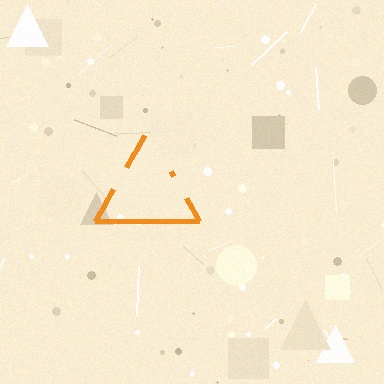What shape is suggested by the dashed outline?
The dashed outline suggests a triangle.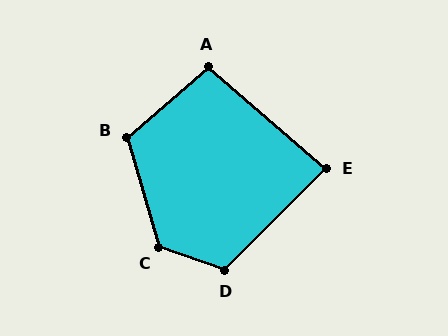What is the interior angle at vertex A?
Approximately 98 degrees (obtuse).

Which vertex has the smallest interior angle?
E, at approximately 86 degrees.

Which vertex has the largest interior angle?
C, at approximately 126 degrees.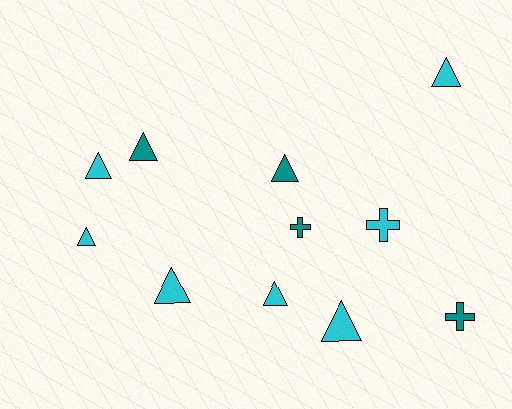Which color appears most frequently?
Cyan, with 7 objects.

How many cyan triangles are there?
There are 6 cyan triangles.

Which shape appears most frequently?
Triangle, with 8 objects.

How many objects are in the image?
There are 11 objects.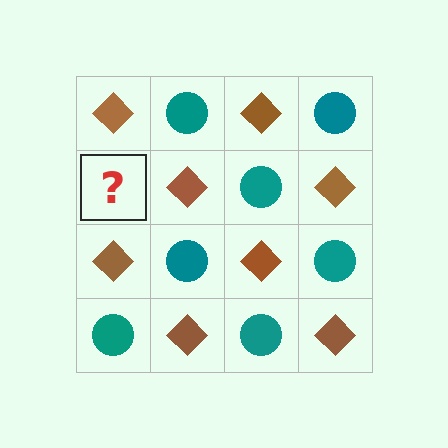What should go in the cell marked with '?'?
The missing cell should contain a teal circle.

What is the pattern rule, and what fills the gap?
The rule is that it alternates brown diamond and teal circle in a checkerboard pattern. The gap should be filled with a teal circle.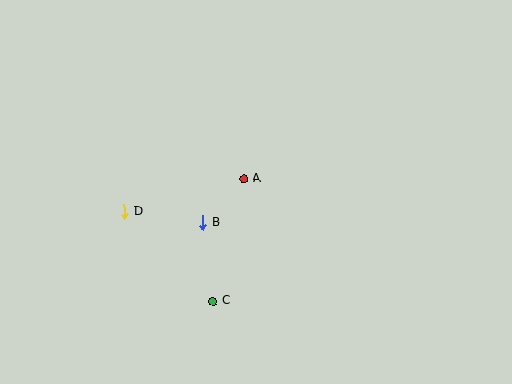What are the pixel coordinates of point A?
Point A is at (244, 179).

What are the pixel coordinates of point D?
Point D is at (124, 211).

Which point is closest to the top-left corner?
Point D is closest to the top-left corner.